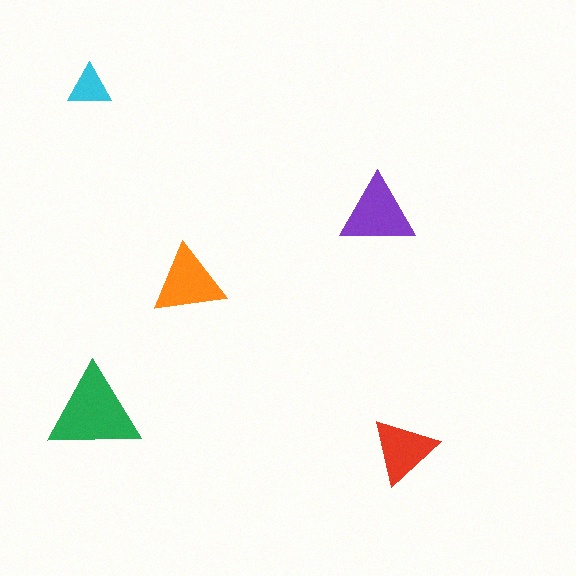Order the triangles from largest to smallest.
the green one, the purple one, the orange one, the red one, the cyan one.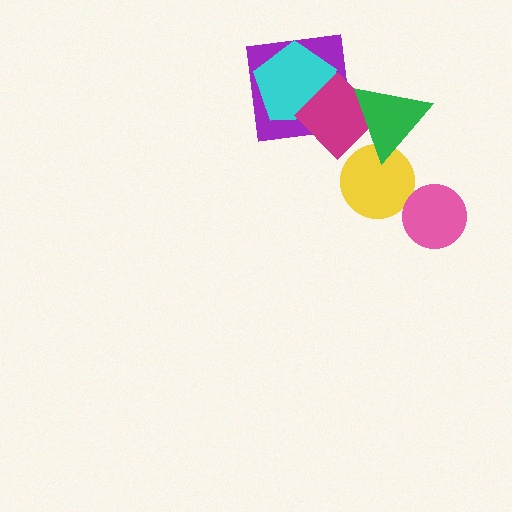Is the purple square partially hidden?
Yes, it is partially covered by another shape.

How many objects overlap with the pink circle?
0 objects overlap with the pink circle.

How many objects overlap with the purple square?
2 objects overlap with the purple square.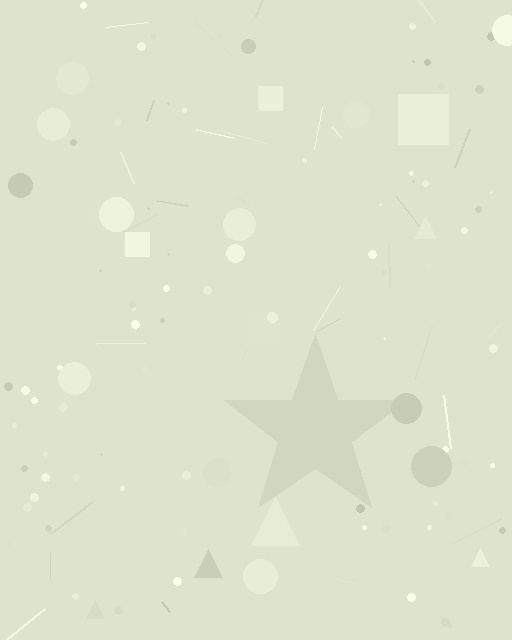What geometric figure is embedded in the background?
A star is embedded in the background.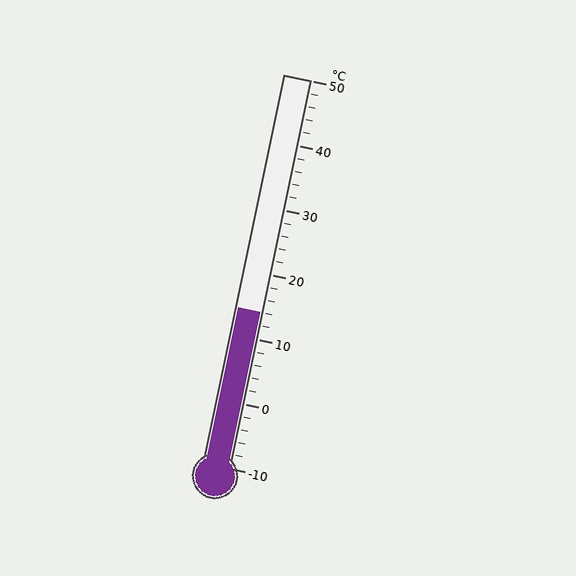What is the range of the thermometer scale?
The thermometer scale ranges from -10°C to 50°C.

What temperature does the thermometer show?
The thermometer shows approximately 14°C.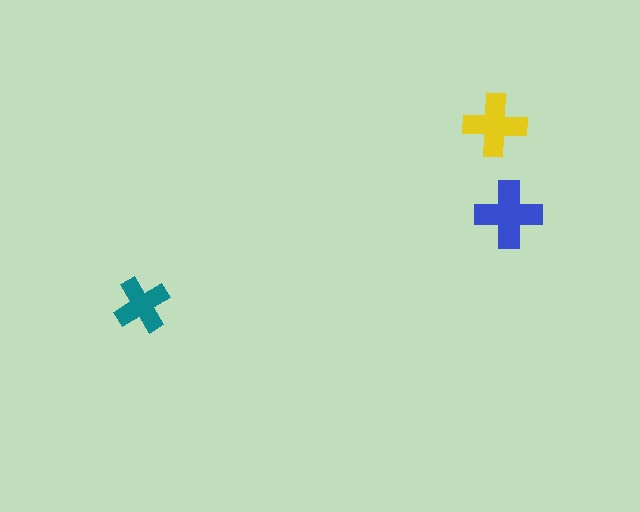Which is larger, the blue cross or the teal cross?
The blue one.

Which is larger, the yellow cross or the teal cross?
The yellow one.